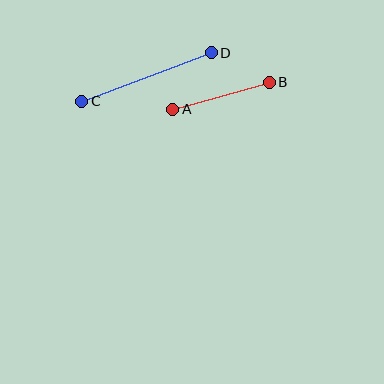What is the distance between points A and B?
The distance is approximately 100 pixels.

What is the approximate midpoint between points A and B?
The midpoint is at approximately (221, 96) pixels.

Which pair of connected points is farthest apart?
Points C and D are farthest apart.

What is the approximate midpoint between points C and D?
The midpoint is at approximately (146, 77) pixels.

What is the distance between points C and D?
The distance is approximately 138 pixels.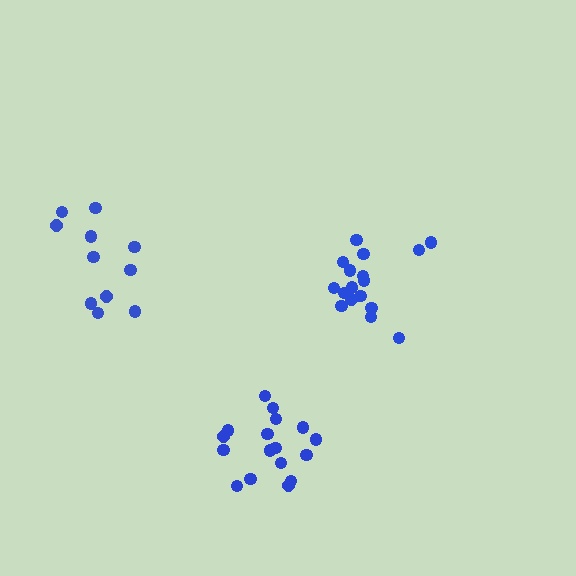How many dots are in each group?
Group 1: 17 dots, Group 2: 11 dots, Group 3: 17 dots (45 total).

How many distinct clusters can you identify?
There are 3 distinct clusters.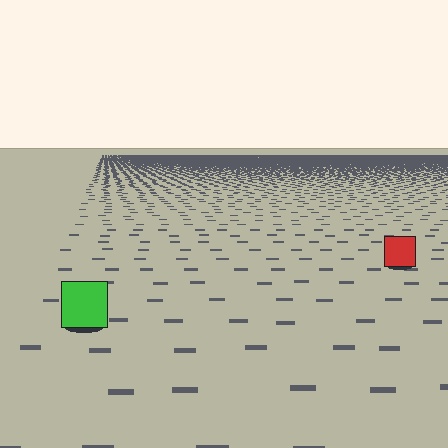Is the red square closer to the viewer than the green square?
No. The green square is closer — you can tell from the texture gradient: the ground texture is coarser near it.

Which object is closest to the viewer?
The green square is closest. The texture marks near it are larger and more spread out.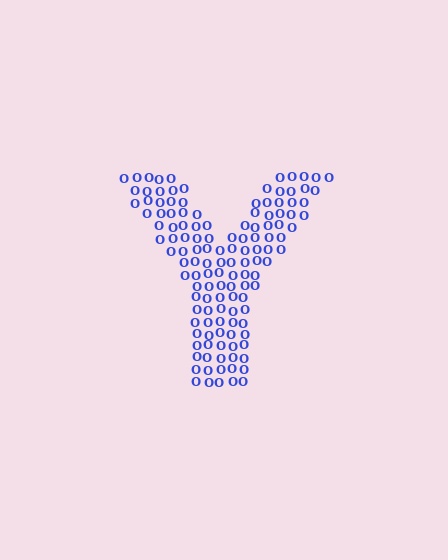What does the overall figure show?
The overall figure shows the letter Y.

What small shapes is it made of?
It is made of small letter O's.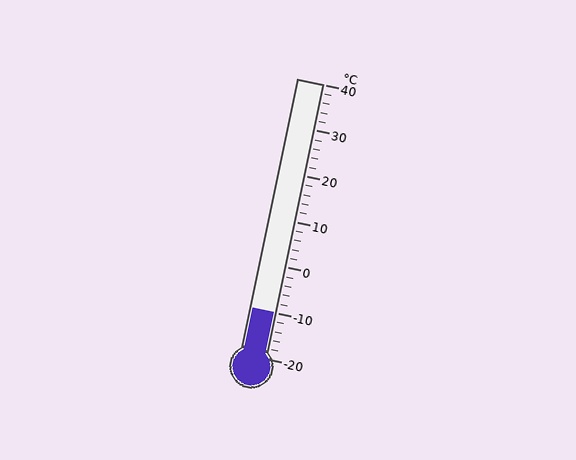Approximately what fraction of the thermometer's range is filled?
The thermometer is filled to approximately 15% of its range.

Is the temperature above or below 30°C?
The temperature is below 30°C.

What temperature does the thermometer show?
The thermometer shows approximately -10°C.